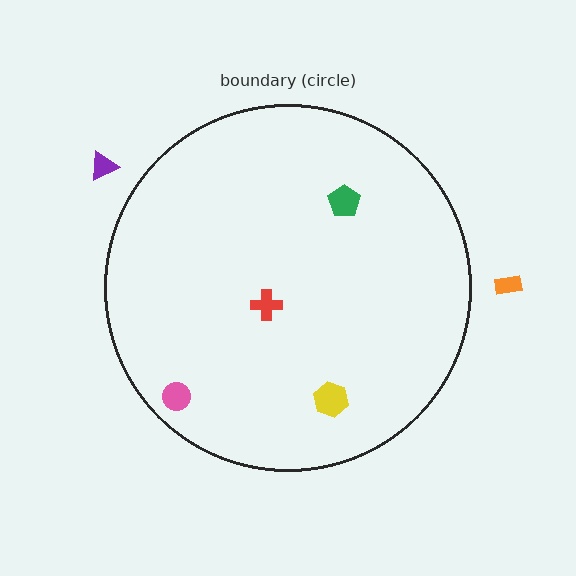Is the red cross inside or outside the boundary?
Inside.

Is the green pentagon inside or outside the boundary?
Inside.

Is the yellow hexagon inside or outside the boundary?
Inside.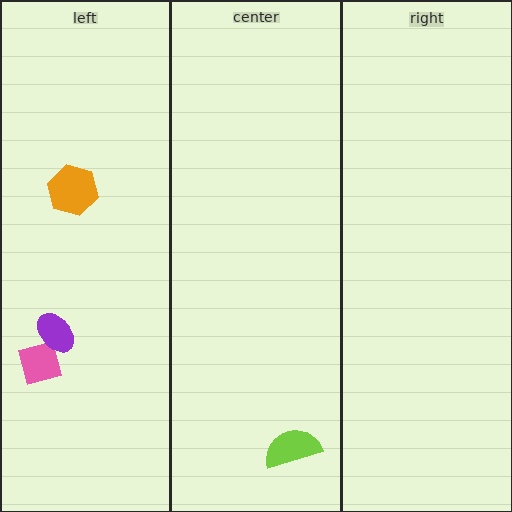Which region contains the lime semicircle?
The center region.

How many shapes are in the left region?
3.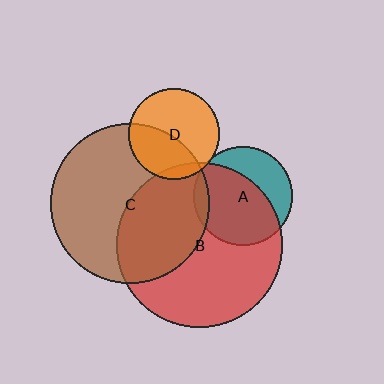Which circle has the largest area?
Circle B (red).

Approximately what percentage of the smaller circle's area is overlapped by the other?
Approximately 40%.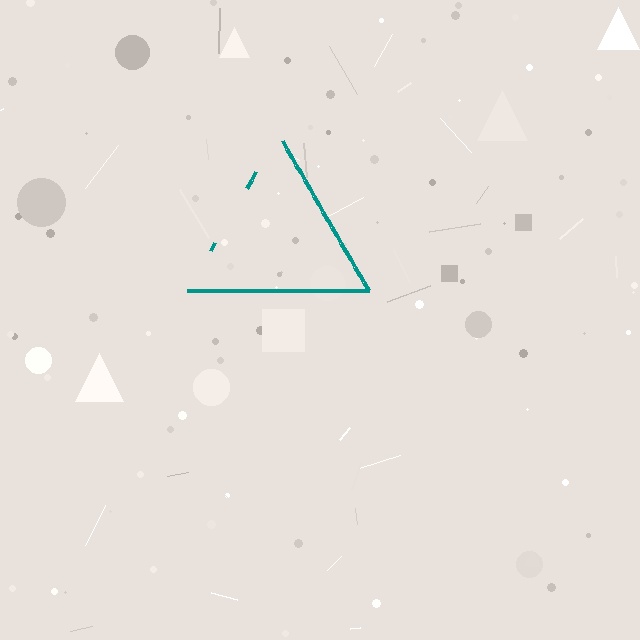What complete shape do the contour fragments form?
The contour fragments form a triangle.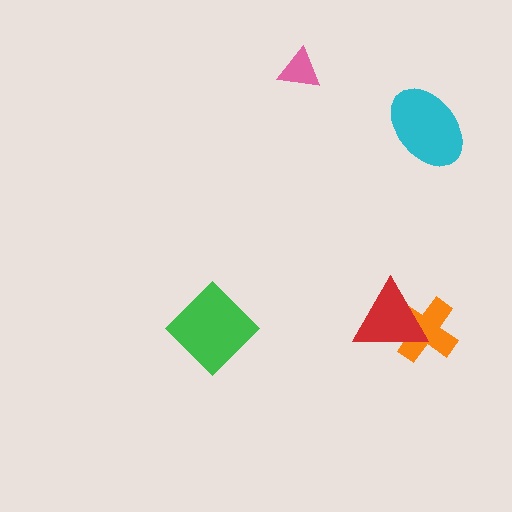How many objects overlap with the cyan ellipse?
0 objects overlap with the cyan ellipse.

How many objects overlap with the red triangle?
1 object overlaps with the red triangle.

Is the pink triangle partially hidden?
No, no other shape covers it.